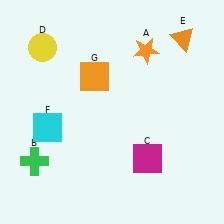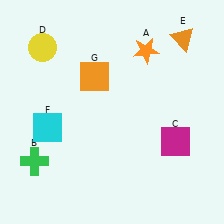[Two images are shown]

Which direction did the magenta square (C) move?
The magenta square (C) moved right.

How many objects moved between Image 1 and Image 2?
1 object moved between the two images.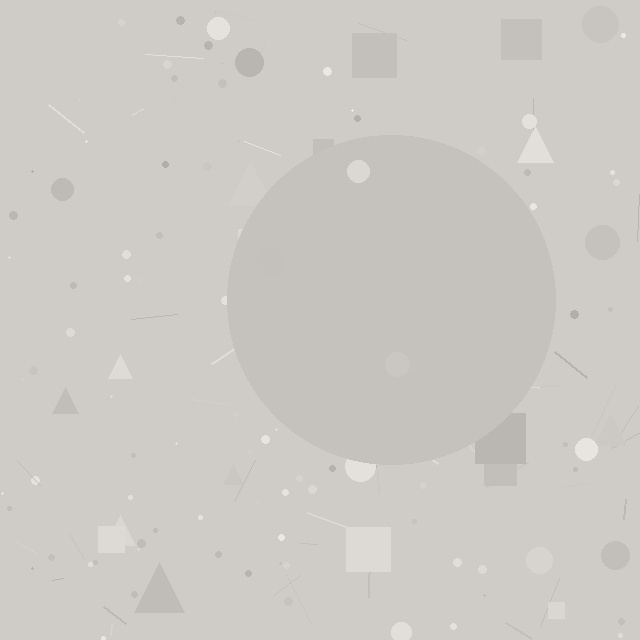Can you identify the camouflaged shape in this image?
The camouflaged shape is a circle.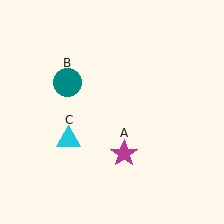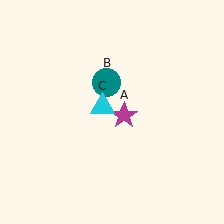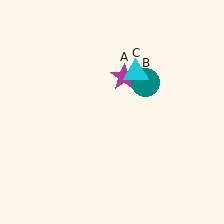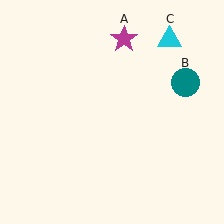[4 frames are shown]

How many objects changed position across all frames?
3 objects changed position: magenta star (object A), teal circle (object B), cyan triangle (object C).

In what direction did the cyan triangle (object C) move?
The cyan triangle (object C) moved up and to the right.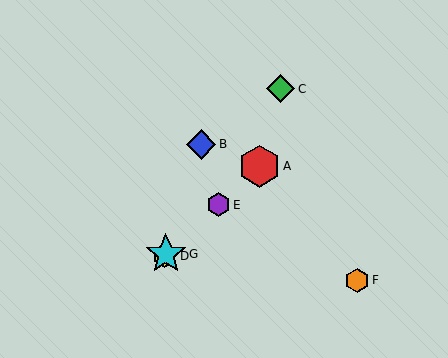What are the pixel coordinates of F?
Object F is at (357, 280).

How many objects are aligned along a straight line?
4 objects (A, D, E, G) are aligned along a straight line.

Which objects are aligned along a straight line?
Objects A, D, E, G are aligned along a straight line.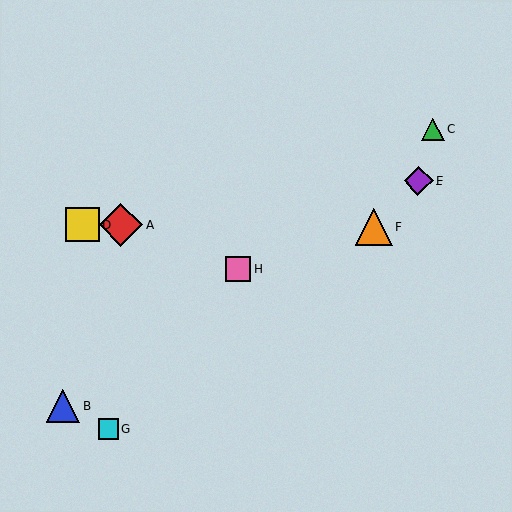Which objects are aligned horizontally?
Objects A, D, F are aligned horizontally.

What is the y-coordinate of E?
Object E is at y≈181.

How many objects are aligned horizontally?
3 objects (A, D, F) are aligned horizontally.